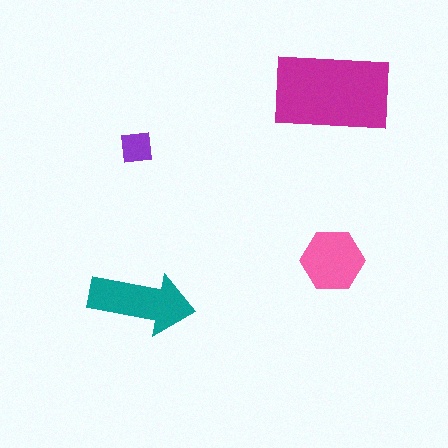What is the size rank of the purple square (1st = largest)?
4th.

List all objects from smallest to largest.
The purple square, the pink hexagon, the teal arrow, the magenta rectangle.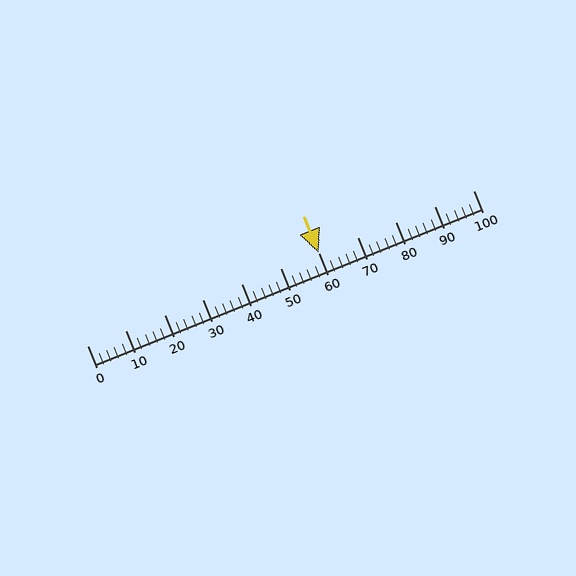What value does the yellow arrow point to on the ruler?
The yellow arrow points to approximately 60.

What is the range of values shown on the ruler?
The ruler shows values from 0 to 100.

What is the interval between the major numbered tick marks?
The major tick marks are spaced 10 units apart.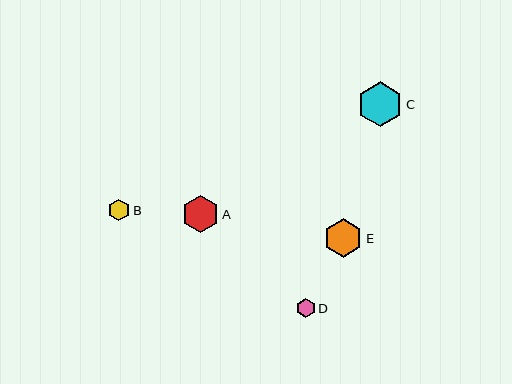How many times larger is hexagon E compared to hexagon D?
Hexagon E is approximately 2.1 times the size of hexagon D.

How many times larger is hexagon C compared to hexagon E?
Hexagon C is approximately 1.2 times the size of hexagon E.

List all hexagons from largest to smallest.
From largest to smallest: C, E, A, B, D.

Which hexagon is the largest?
Hexagon C is the largest with a size of approximately 45 pixels.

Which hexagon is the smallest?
Hexagon D is the smallest with a size of approximately 19 pixels.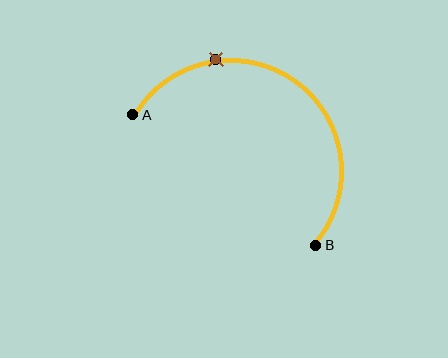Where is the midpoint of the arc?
The arc midpoint is the point on the curve farthest from the straight line joining A and B. It sits above and to the right of that line.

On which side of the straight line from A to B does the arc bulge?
The arc bulges above and to the right of the straight line connecting A and B.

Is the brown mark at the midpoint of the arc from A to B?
No. The brown mark lies on the arc but is closer to endpoint A. The arc midpoint would be at the point on the curve equidistant along the arc from both A and B.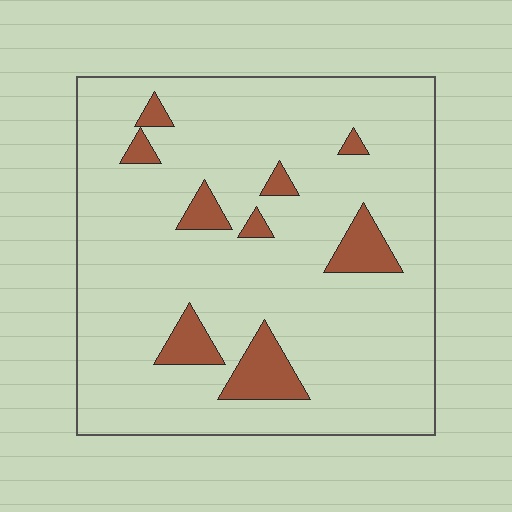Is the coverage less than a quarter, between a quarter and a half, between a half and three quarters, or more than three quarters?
Less than a quarter.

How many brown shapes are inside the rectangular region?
9.